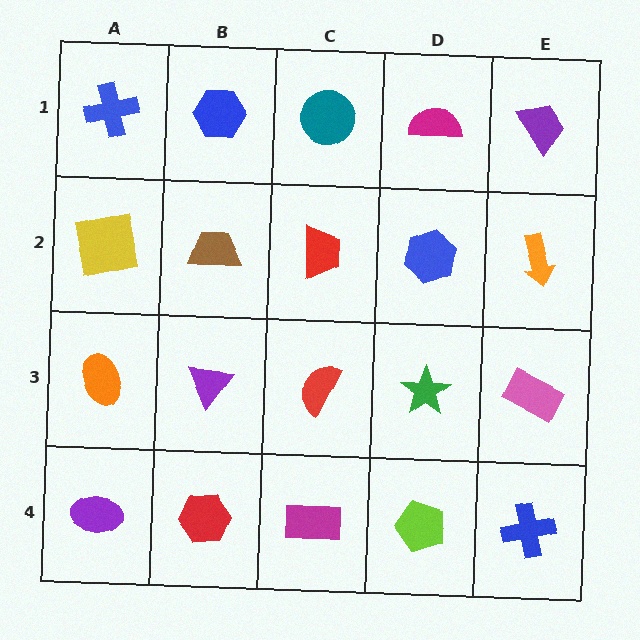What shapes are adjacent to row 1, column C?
A red trapezoid (row 2, column C), a blue hexagon (row 1, column B), a magenta semicircle (row 1, column D).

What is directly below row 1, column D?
A blue hexagon.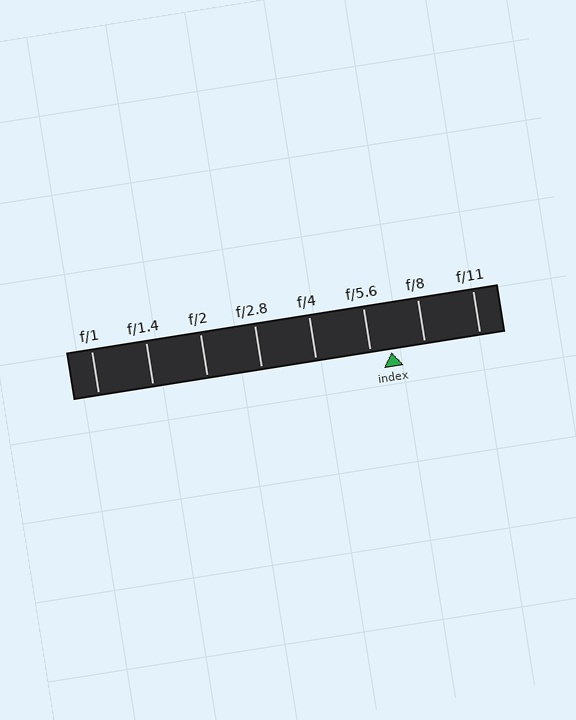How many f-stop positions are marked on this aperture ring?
There are 8 f-stop positions marked.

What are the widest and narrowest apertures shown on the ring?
The widest aperture shown is f/1 and the narrowest is f/11.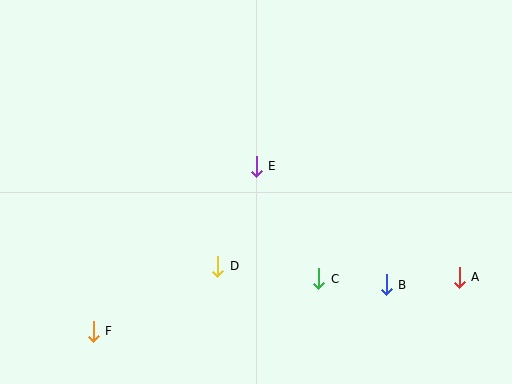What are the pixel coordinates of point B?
Point B is at (386, 285).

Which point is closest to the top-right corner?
Point A is closest to the top-right corner.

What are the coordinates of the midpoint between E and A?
The midpoint between E and A is at (358, 222).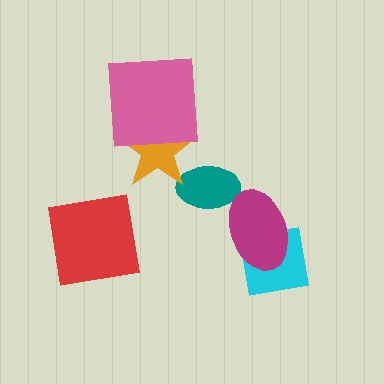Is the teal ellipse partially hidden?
Yes, it is partially covered by another shape.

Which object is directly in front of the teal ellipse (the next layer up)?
The orange star is directly in front of the teal ellipse.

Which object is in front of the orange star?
The pink square is in front of the orange star.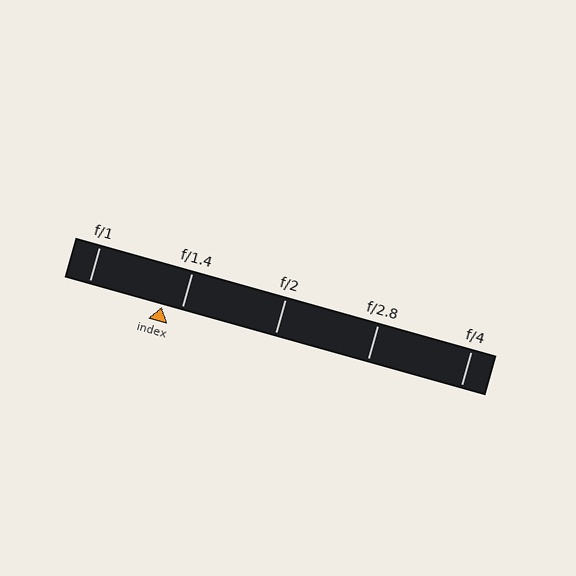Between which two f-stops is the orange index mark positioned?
The index mark is between f/1 and f/1.4.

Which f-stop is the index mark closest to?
The index mark is closest to f/1.4.